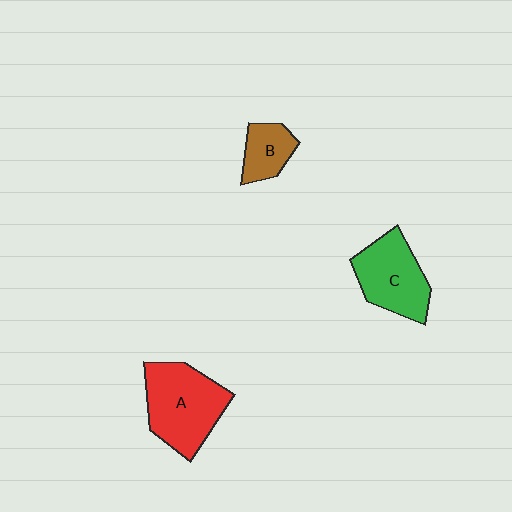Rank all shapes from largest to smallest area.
From largest to smallest: A (red), C (green), B (brown).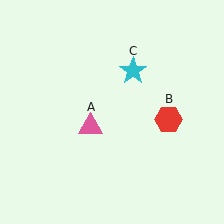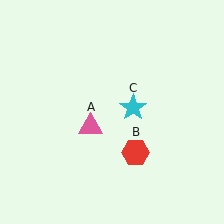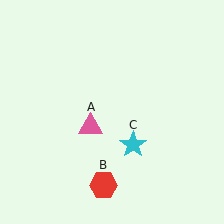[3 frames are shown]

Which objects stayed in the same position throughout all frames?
Pink triangle (object A) remained stationary.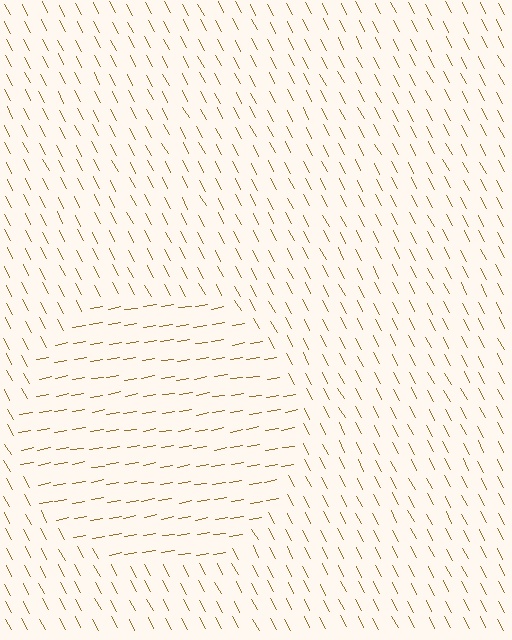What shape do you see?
I see a circle.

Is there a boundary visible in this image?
Yes, there is a texture boundary formed by a change in line orientation.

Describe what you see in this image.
The image is filled with small brown line segments. A circle region in the image has lines oriented differently from the surrounding lines, creating a visible texture boundary.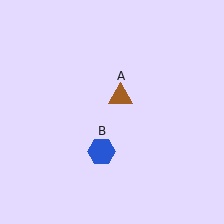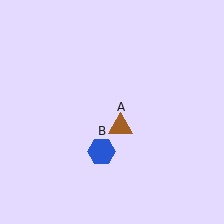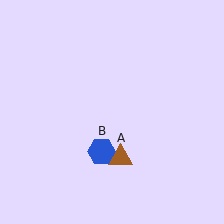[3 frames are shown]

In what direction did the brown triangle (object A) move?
The brown triangle (object A) moved down.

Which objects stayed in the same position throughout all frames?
Blue hexagon (object B) remained stationary.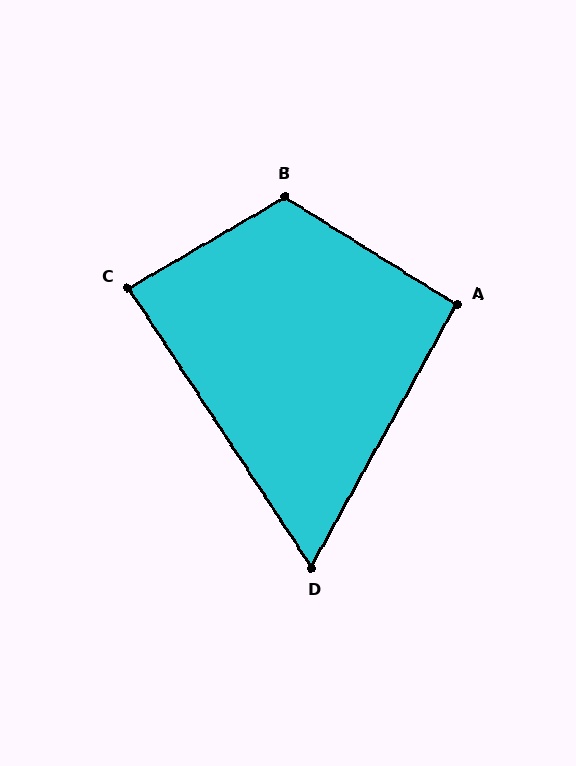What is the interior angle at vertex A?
Approximately 93 degrees (approximately right).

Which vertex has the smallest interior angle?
D, at approximately 62 degrees.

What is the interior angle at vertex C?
Approximately 87 degrees (approximately right).